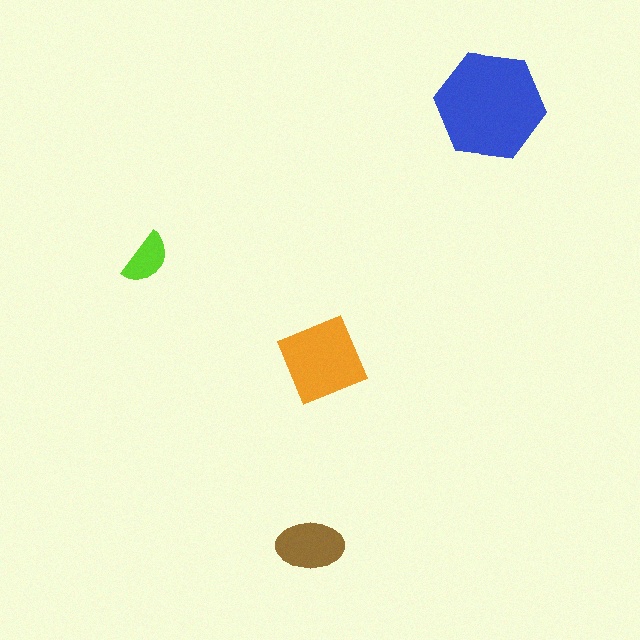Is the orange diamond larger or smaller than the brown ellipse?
Larger.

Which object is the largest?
The blue hexagon.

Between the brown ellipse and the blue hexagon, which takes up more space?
The blue hexagon.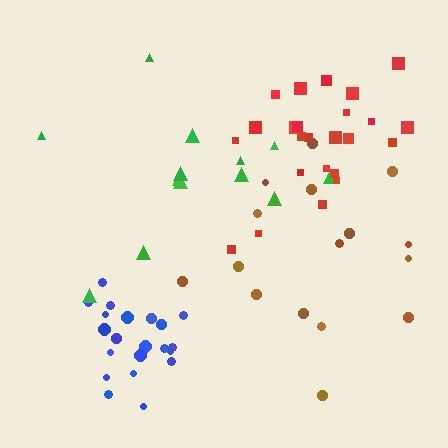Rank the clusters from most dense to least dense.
blue, red, brown, green.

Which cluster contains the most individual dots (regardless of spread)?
Red (24).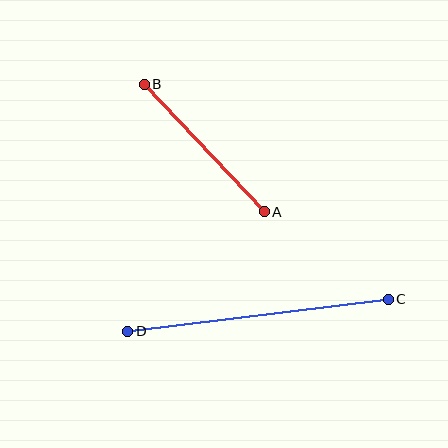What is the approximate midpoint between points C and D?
The midpoint is at approximately (258, 315) pixels.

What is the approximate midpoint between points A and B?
The midpoint is at approximately (204, 148) pixels.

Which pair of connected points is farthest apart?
Points C and D are farthest apart.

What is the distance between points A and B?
The distance is approximately 175 pixels.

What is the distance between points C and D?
The distance is approximately 262 pixels.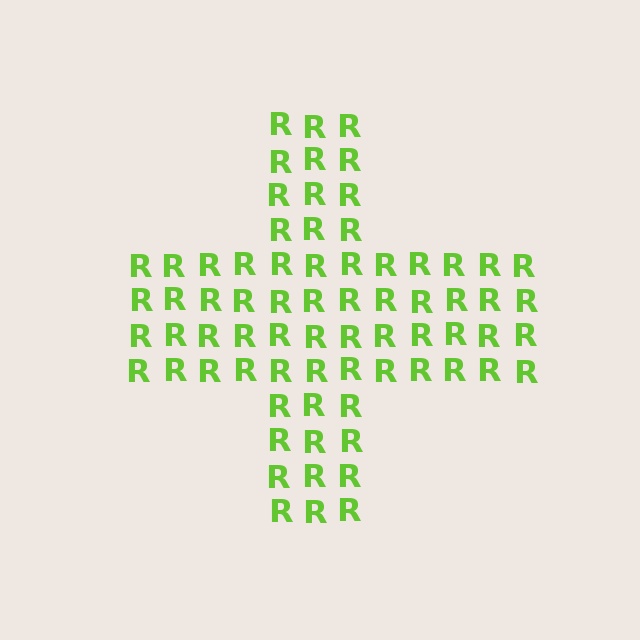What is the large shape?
The large shape is a cross.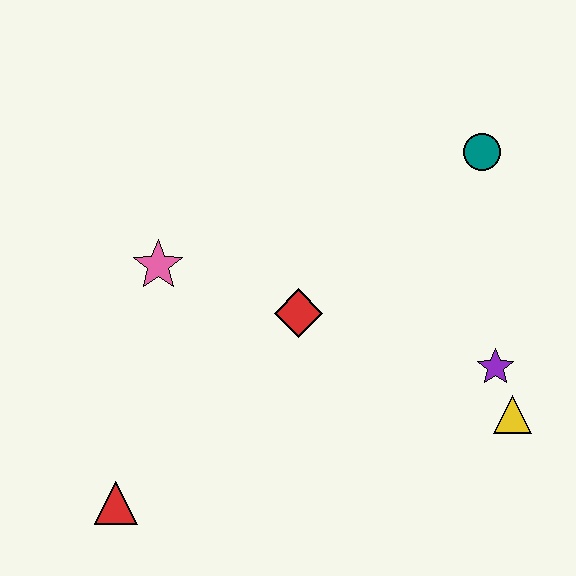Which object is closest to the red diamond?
The pink star is closest to the red diamond.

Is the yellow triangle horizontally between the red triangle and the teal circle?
No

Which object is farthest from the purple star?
The red triangle is farthest from the purple star.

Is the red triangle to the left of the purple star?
Yes